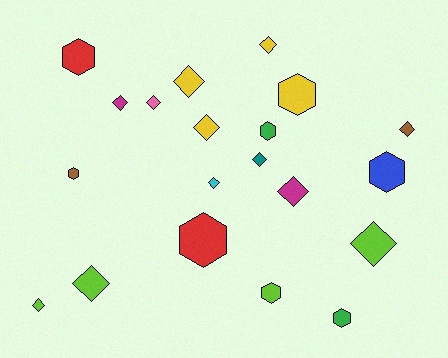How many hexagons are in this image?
There are 8 hexagons.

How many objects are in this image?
There are 20 objects.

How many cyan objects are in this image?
There is 1 cyan object.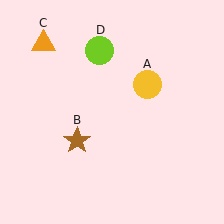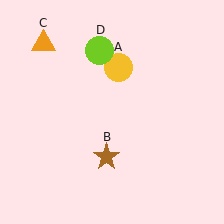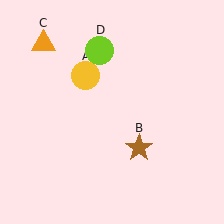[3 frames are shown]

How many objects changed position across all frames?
2 objects changed position: yellow circle (object A), brown star (object B).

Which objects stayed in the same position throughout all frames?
Orange triangle (object C) and lime circle (object D) remained stationary.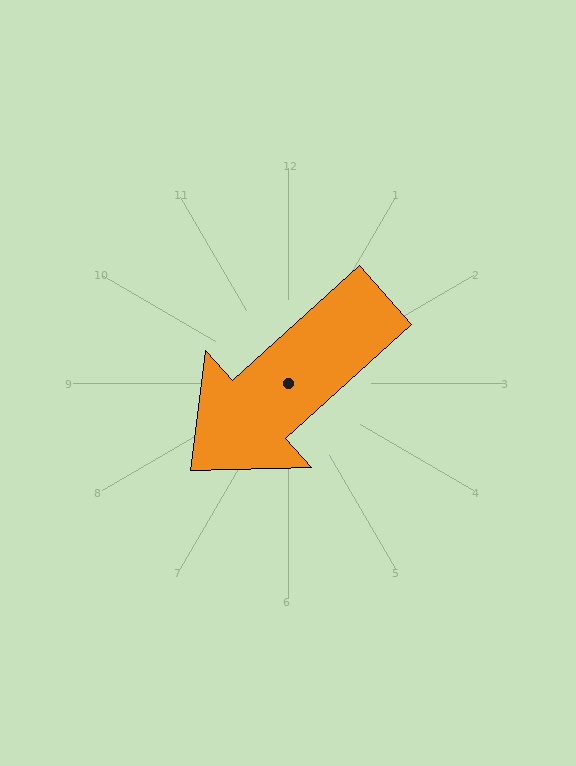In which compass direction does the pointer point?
Southwest.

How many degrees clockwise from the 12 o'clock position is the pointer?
Approximately 228 degrees.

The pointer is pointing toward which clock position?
Roughly 8 o'clock.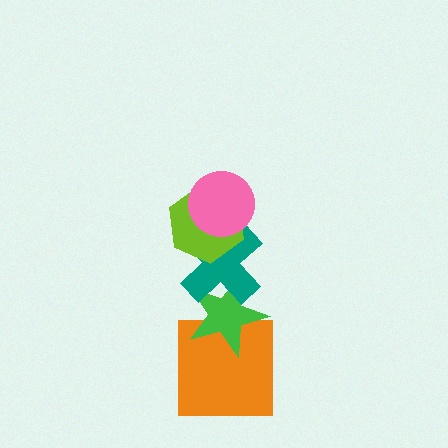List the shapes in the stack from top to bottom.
From top to bottom: the pink circle, the lime hexagon, the teal cross, the green star, the orange square.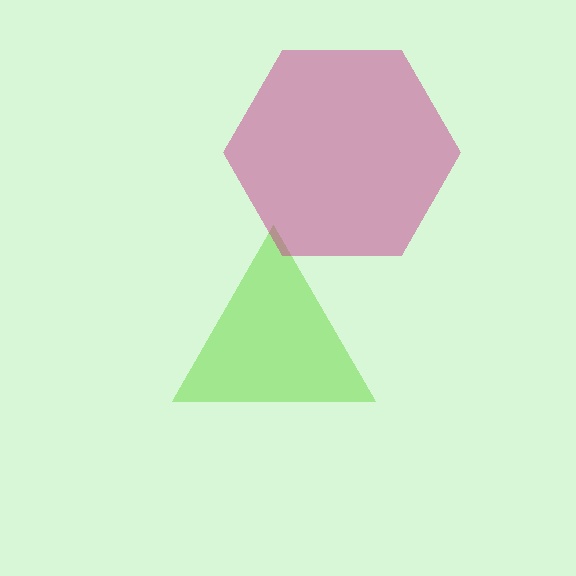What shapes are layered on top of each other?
The layered shapes are: a lime triangle, a magenta hexagon.